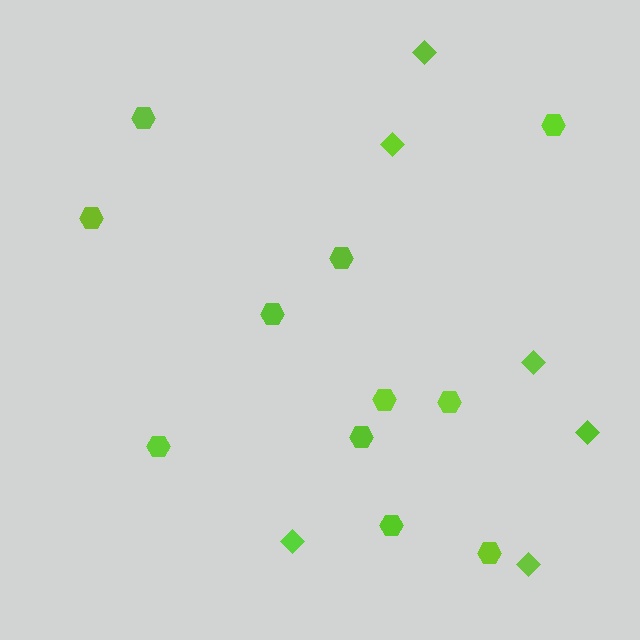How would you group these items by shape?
There are 2 groups: one group of diamonds (6) and one group of hexagons (11).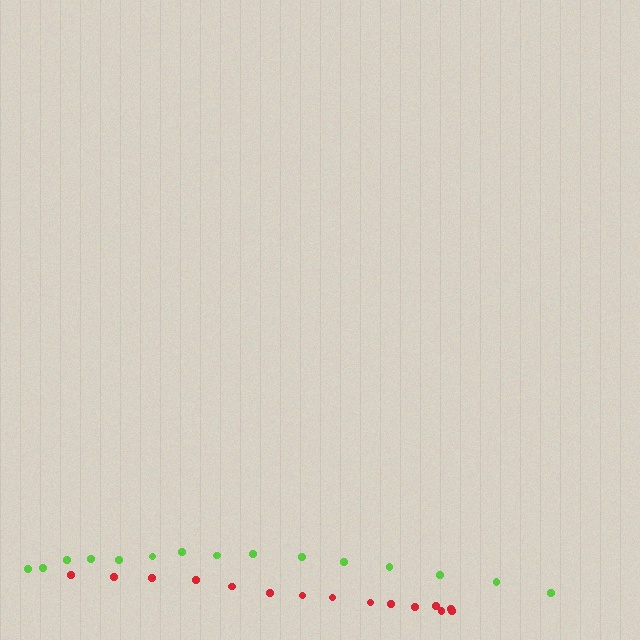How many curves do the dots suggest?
There are 2 distinct paths.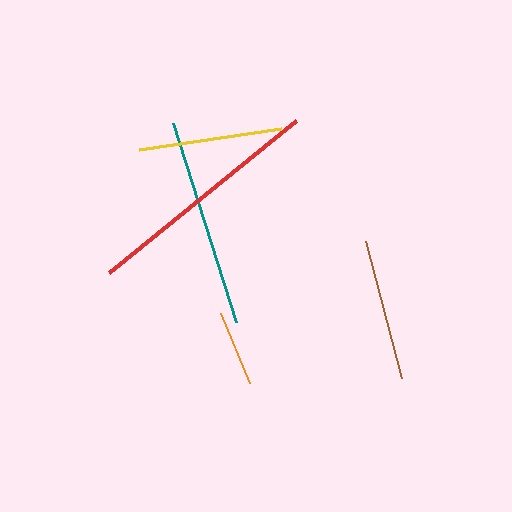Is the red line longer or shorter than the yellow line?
The red line is longer than the yellow line.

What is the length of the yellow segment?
The yellow segment is approximately 144 pixels long.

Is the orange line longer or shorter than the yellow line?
The yellow line is longer than the orange line.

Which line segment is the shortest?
The orange line is the shortest at approximately 76 pixels.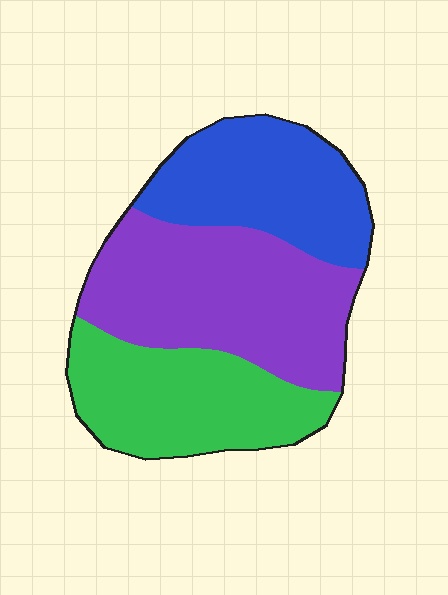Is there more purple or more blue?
Purple.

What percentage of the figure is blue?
Blue takes up between a quarter and a half of the figure.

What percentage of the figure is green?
Green takes up between a quarter and a half of the figure.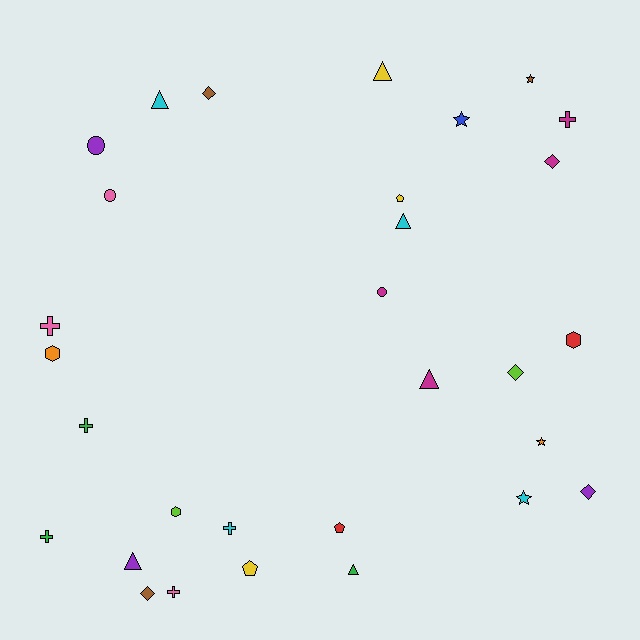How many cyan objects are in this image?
There are 4 cyan objects.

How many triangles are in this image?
There are 6 triangles.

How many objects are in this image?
There are 30 objects.